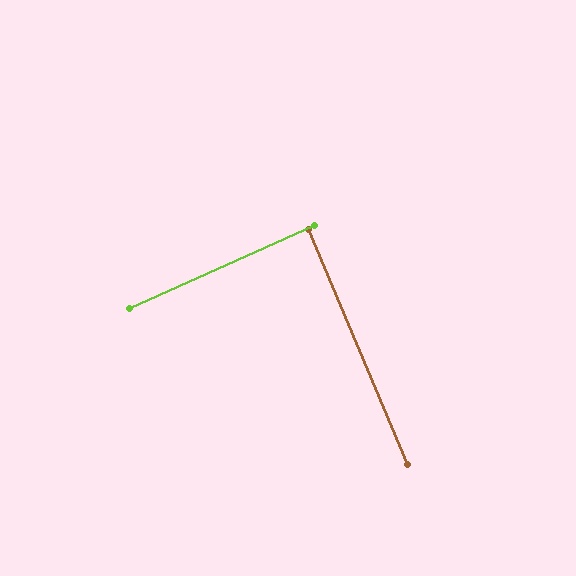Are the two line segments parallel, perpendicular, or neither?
Perpendicular — they meet at approximately 89°.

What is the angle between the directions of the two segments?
Approximately 89 degrees.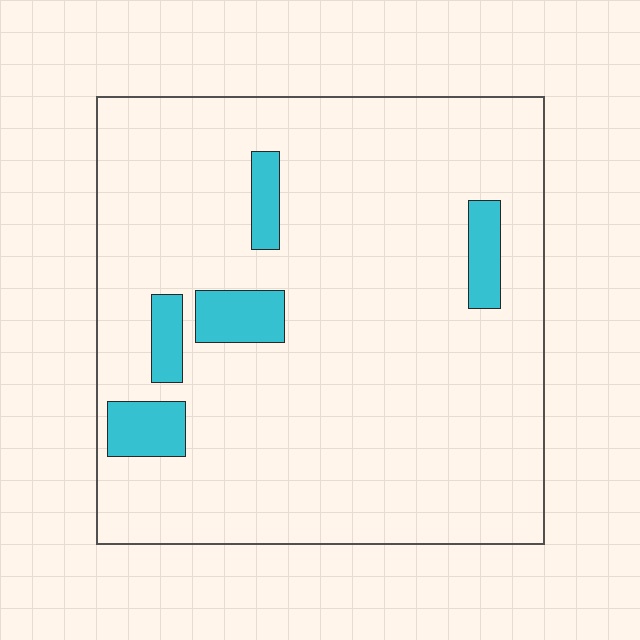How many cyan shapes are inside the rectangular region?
5.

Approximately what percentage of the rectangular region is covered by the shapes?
Approximately 10%.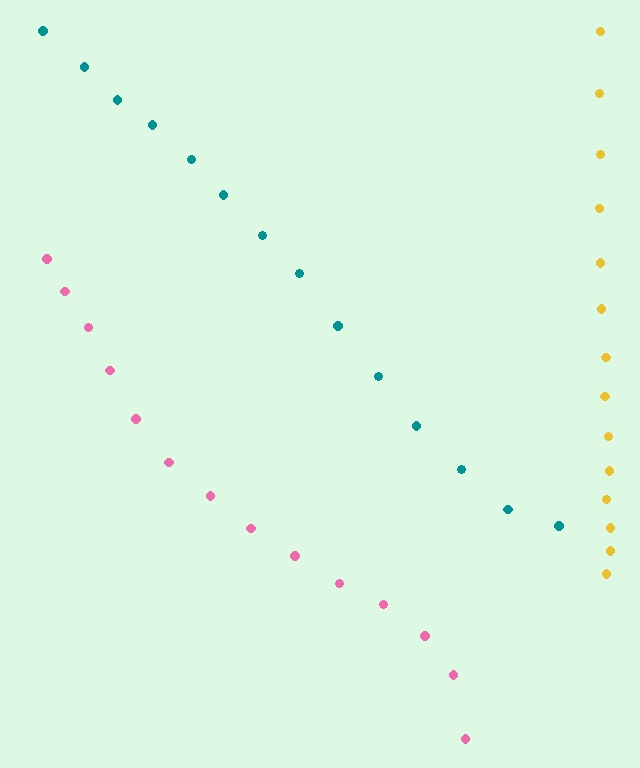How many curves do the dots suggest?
There are 3 distinct paths.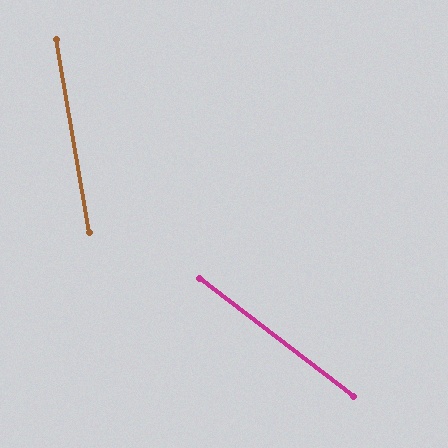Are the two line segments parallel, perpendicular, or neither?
Neither parallel nor perpendicular — they differ by about 43°.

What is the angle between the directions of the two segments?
Approximately 43 degrees.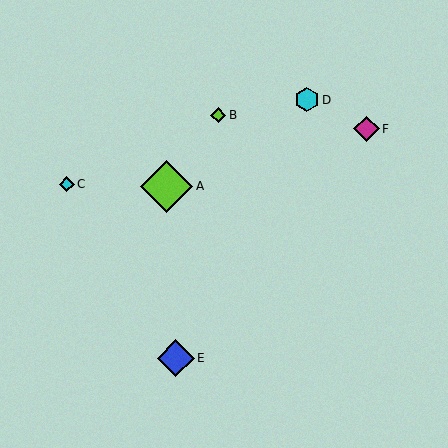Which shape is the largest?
The lime diamond (labeled A) is the largest.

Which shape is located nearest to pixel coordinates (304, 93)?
The cyan hexagon (labeled D) at (307, 100) is nearest to that location.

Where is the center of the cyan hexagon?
The center of the cyan hexagon is at (307, 100).